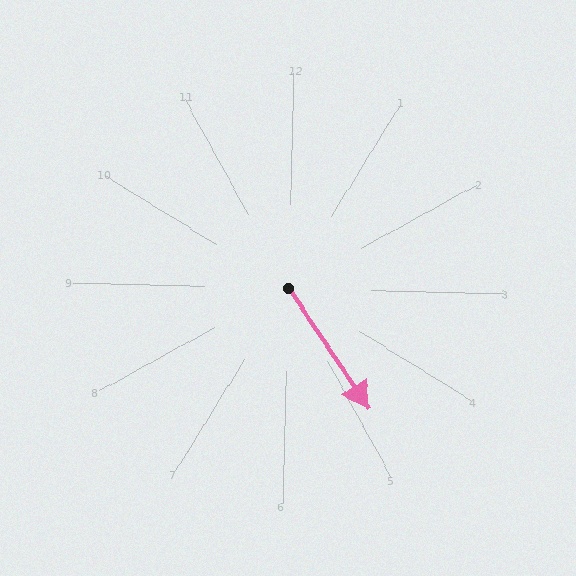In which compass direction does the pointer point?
Southeast.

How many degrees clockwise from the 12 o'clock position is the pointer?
Approximately 145 degrees.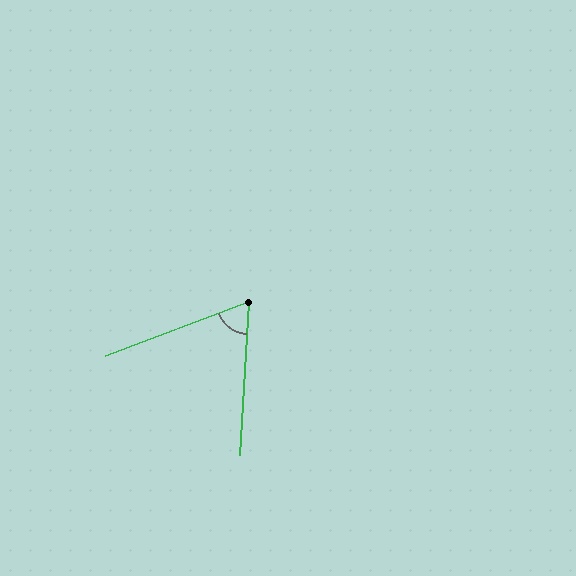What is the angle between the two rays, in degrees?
Approximately 66 degrees.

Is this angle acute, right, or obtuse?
It is acute.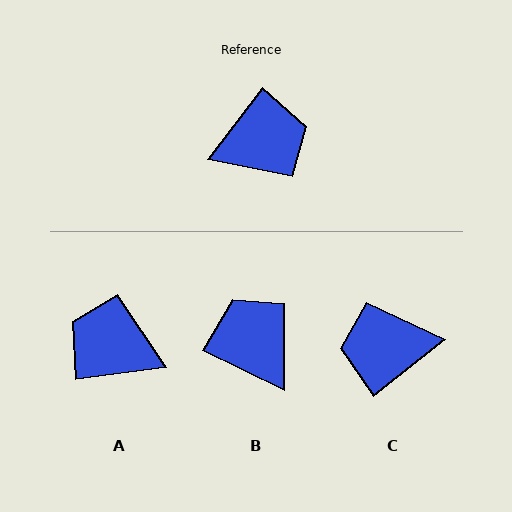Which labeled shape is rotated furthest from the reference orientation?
C, about 166 degrees away.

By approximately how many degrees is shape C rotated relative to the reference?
Approximately 166 degrees counter-clockwise.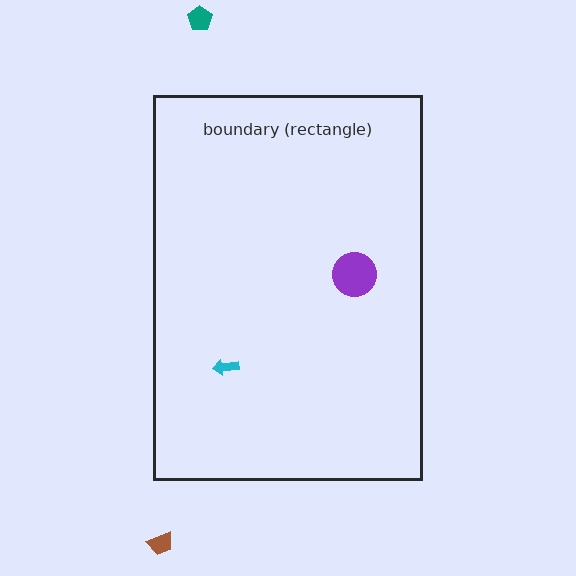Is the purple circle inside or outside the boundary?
Inside.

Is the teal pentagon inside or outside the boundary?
Outside.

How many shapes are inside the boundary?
2 inside, 2 outside.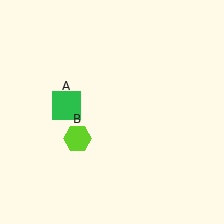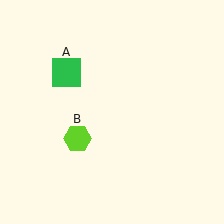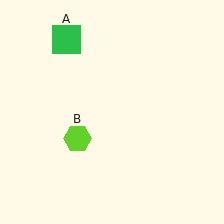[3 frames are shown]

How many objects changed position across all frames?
1 object changed position: green square (object A).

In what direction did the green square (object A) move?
The green square (object A) moved up.